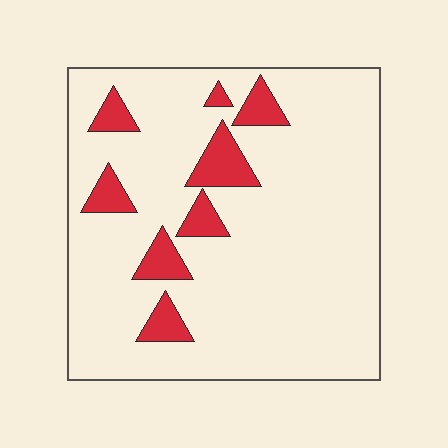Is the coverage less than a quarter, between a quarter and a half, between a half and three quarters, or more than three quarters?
Less than a quarter.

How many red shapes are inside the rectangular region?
8.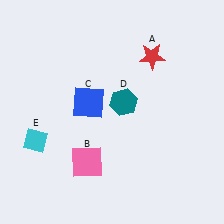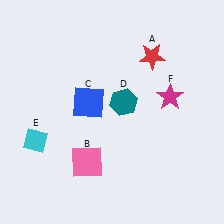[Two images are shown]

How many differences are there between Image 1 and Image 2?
There is 1 difference between the two images.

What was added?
A magenta star (F) was added in Image 2.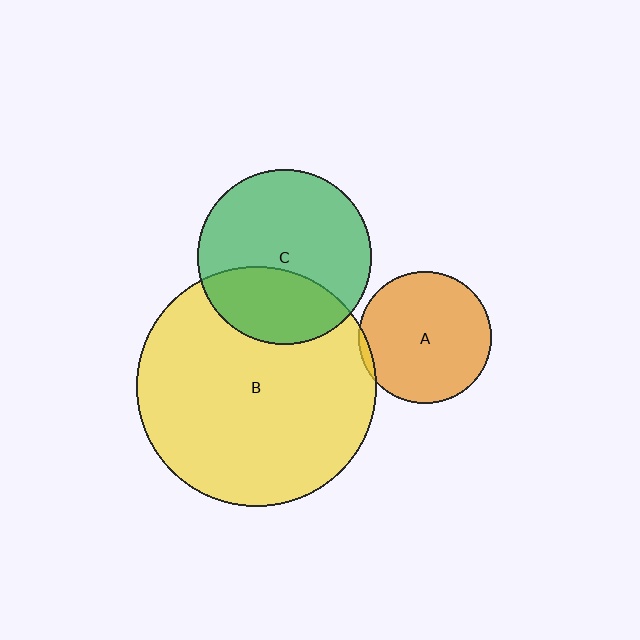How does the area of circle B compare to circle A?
Approximately 3.3 times.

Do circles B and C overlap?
Yes.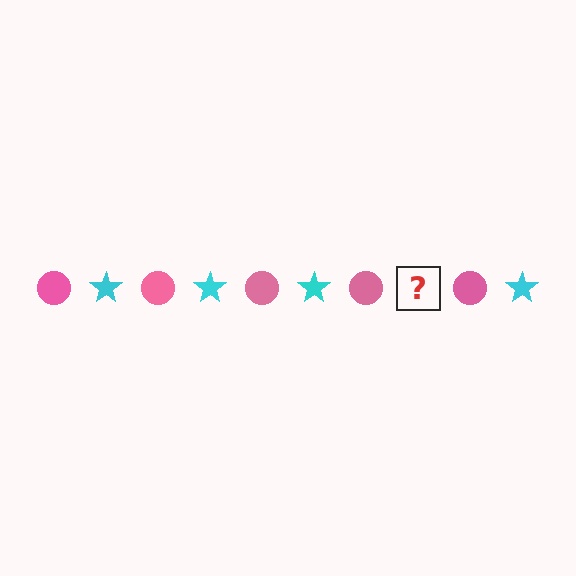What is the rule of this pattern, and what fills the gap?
The rule is that the pattern alternates between pink circle and cyan star. The gap should be filled with a cyan star.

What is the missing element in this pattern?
The missing element is a cyan star.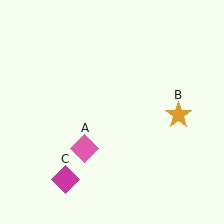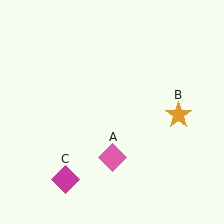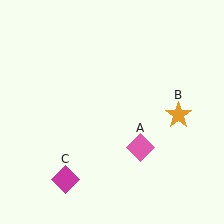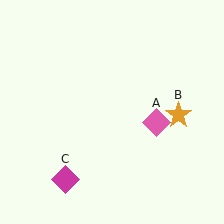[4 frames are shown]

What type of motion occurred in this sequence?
The pink diamond (object A) rotated counterclockwise around the center of the scene.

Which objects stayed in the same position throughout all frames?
Orange star (object B) and magenta diamond (object C) remained stationary.